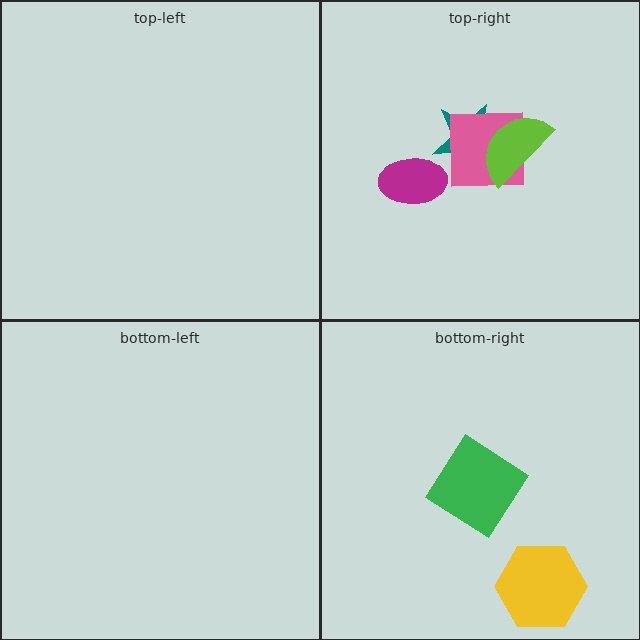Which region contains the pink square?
The top-right region.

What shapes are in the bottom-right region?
The green diamond, the yellow hexagon.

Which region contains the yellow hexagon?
The bottom-right region.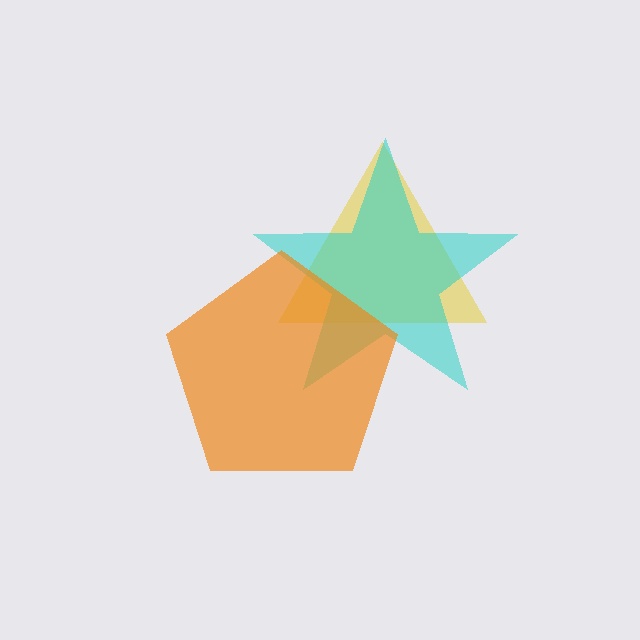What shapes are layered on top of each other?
The layered shapes are: a yellow triangle, a cyan star, an orange pentagon.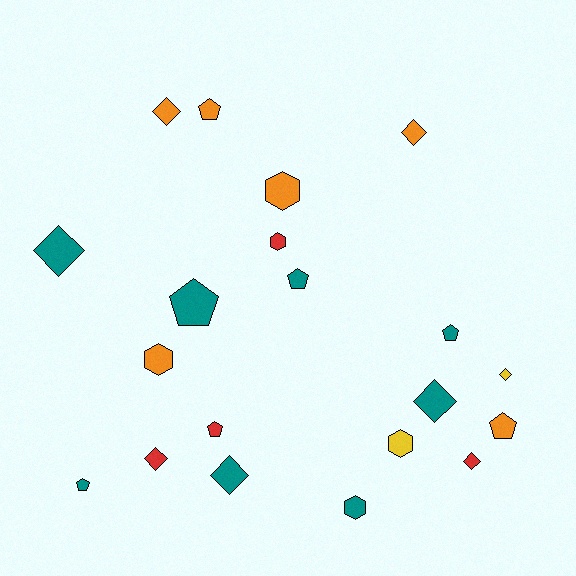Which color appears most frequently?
Teal, with 8 objects.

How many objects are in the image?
There are 20 objects.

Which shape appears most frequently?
Diamond, with 8 objects.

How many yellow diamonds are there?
There is 1 yellow diamond.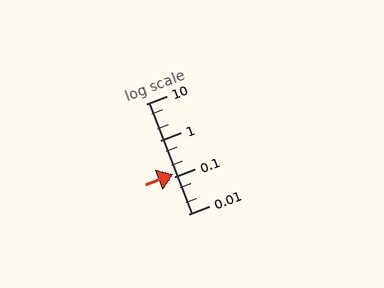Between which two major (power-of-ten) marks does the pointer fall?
The pointer is between 0.1 and 1.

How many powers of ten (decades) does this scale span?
The scale spans 3 decades, from 0.01 to 10.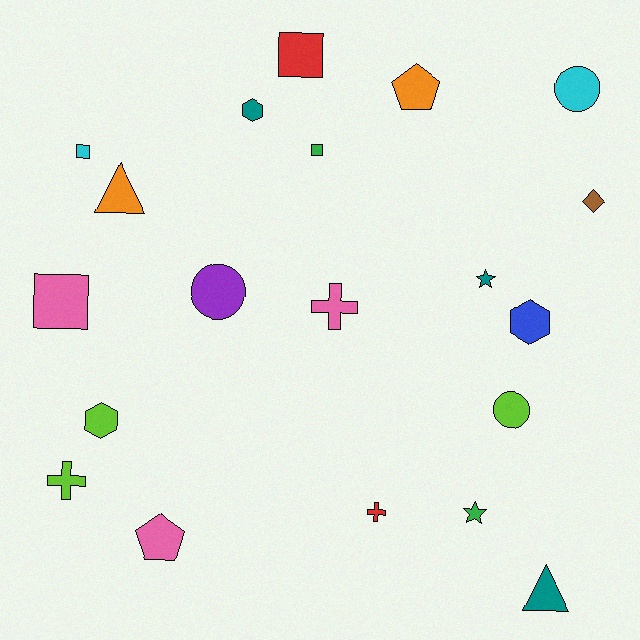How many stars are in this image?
There are 2 stars.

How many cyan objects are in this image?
There are 2 cyan objects.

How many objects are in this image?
There are 20 objects.